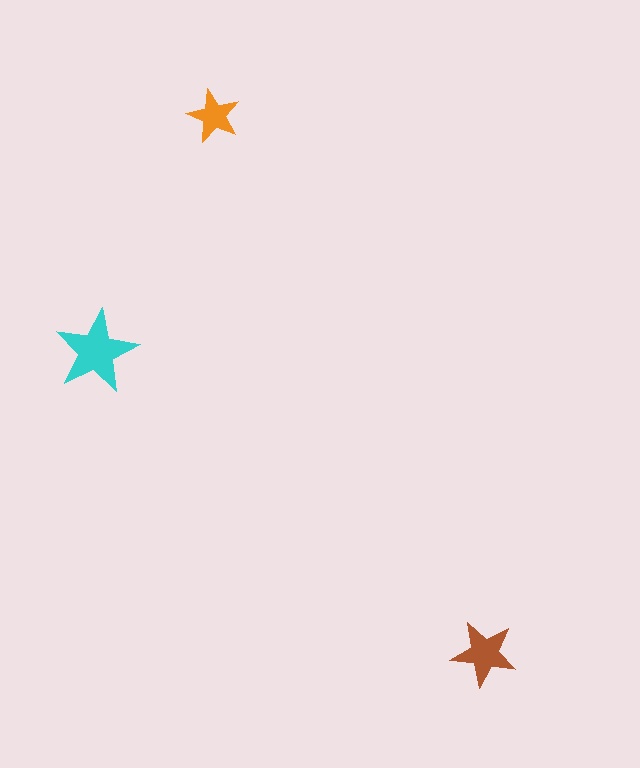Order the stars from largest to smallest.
the cyan one, the brown one, the orange one.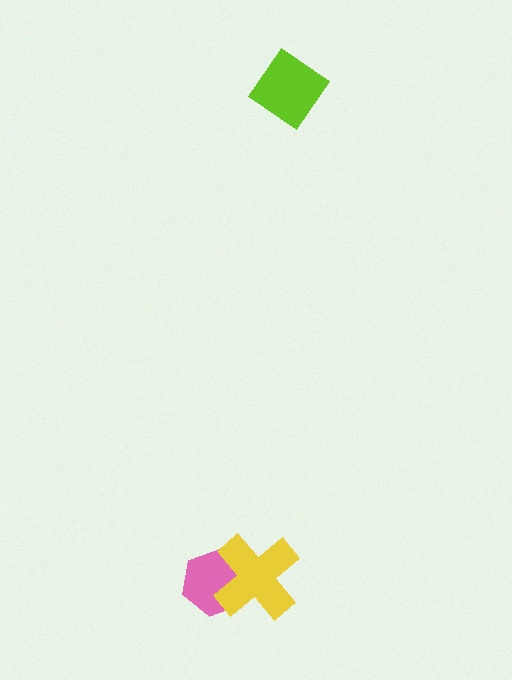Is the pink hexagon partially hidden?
Yes, it is partially covered by another shape.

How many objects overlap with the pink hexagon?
1 object overlaps with the pink hexagon.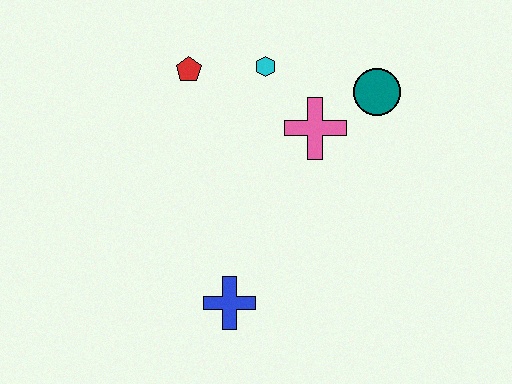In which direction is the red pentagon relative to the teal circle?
The red pentagon is to the left of the teal circle.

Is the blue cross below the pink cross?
Yes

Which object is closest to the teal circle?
The pink cross is closest to the teal circle.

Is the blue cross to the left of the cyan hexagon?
Yes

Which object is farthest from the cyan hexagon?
The blue cross is farthest from the cyan hexagon.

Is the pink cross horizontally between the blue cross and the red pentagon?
No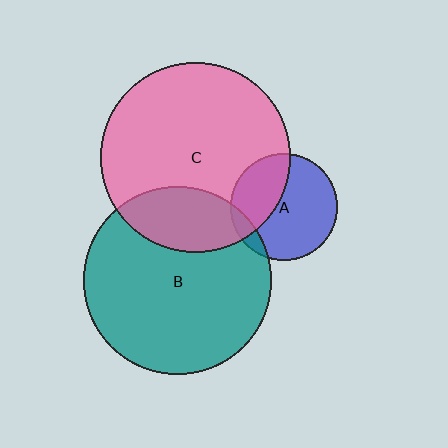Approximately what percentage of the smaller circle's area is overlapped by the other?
Approximately 10%.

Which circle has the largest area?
Circle C (pink).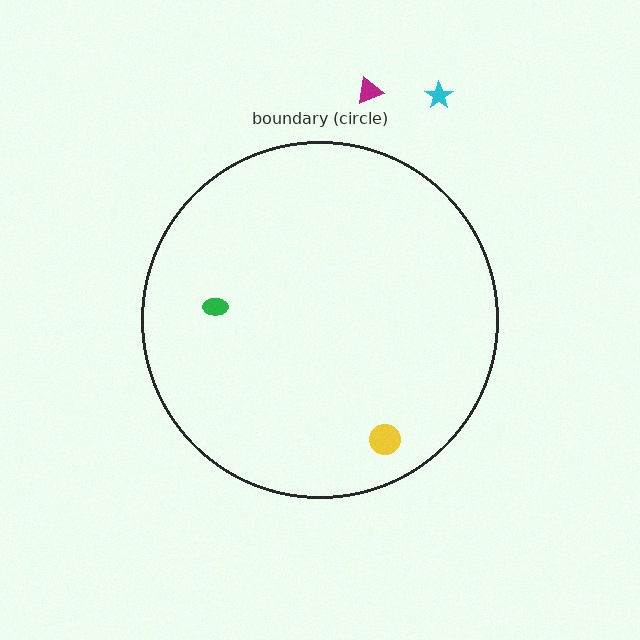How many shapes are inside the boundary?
2 inside, 2 outside.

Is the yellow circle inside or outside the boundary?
Inside.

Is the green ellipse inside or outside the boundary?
Inside.